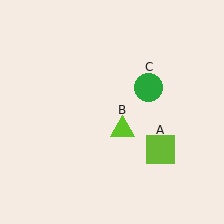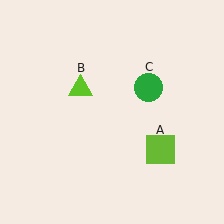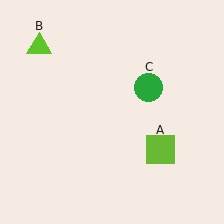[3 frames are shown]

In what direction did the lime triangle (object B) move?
The lime triangle (object B) moved up and to the left.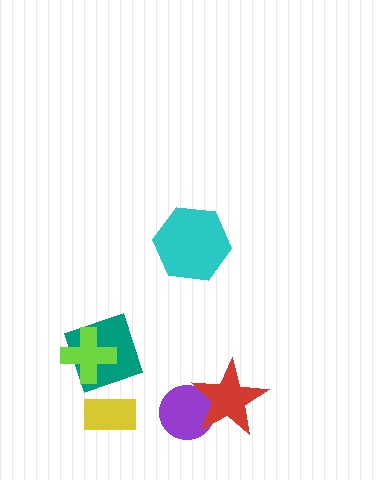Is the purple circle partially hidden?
Yes, it is partially covered by another shape.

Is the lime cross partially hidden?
No, no other shape covers it.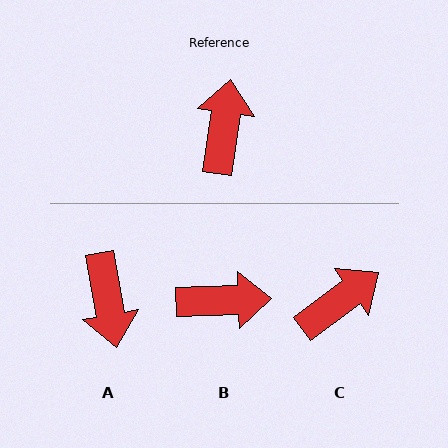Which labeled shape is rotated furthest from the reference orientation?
A, about 162 degrees away.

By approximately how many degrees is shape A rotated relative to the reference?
Approximately 162 degrees clockwise.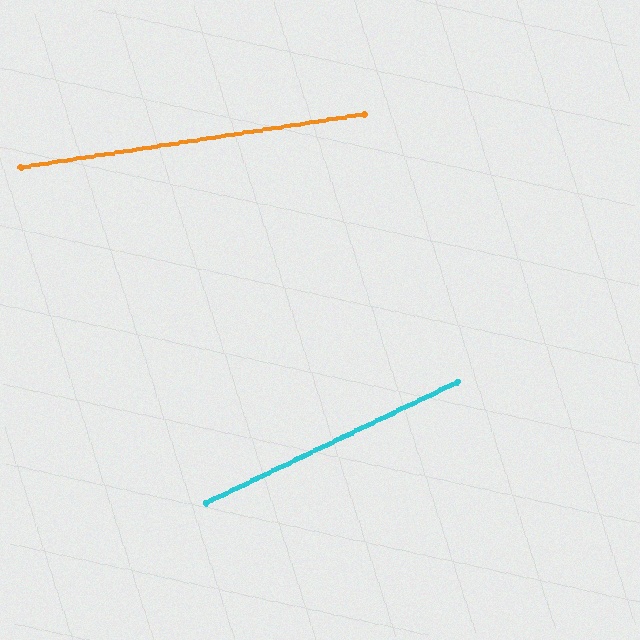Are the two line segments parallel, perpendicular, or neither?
Neither parallel nor perpendicular — they differ by about 17°.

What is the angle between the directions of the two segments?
Approximately 17 degrees.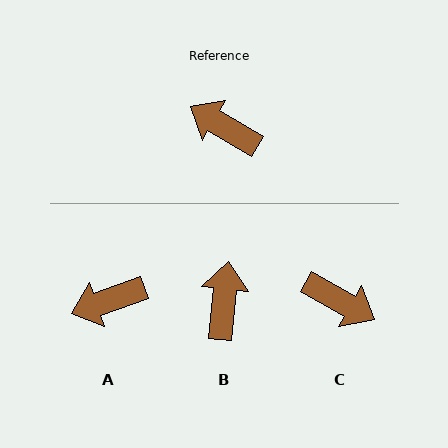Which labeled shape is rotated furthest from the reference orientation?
C, about 179 degrees away.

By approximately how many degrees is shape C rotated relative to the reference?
Approximately 179 degrees clockwise.